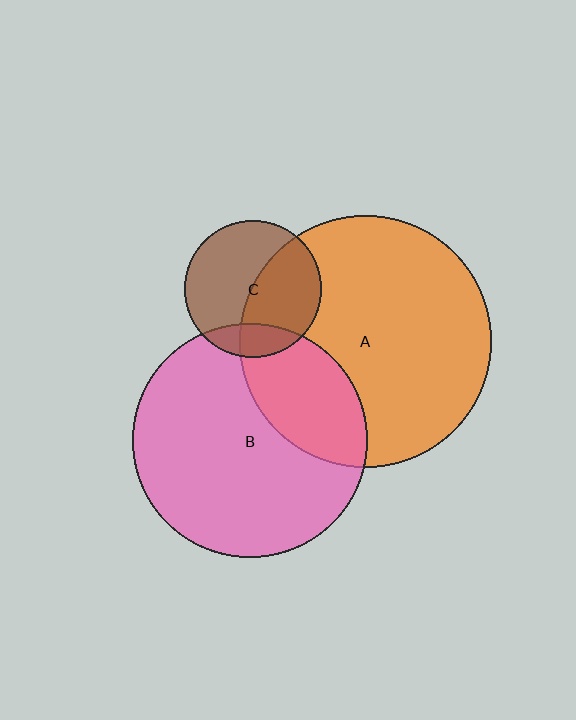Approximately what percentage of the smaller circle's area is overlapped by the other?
Approximately 15%.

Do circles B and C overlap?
Yes.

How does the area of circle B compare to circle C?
Approximately 2.9 times.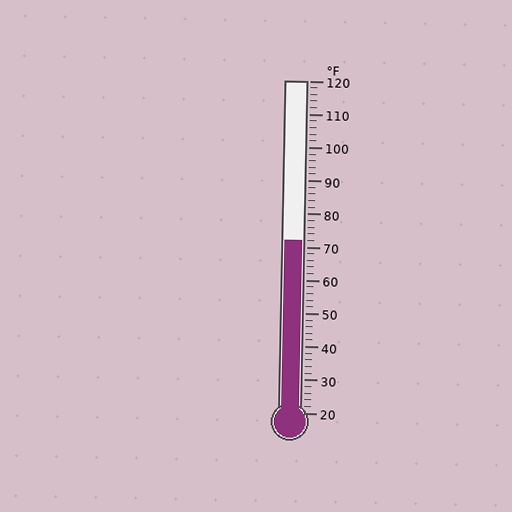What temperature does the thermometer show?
The thermometer shows approximately 72°F.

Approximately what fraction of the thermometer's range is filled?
The thermometer is filled to approximately 50% of its range.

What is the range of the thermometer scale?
The thermometer scale ranges from 20°F to 120°F.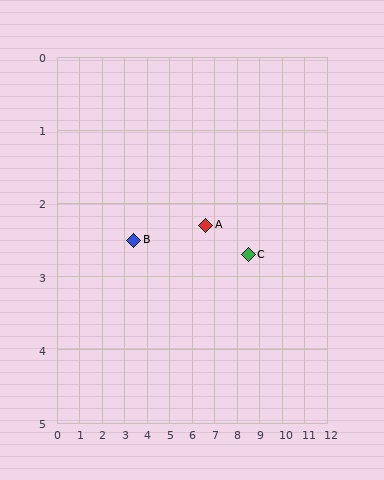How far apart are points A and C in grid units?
Points A and C are about 1.9 grid units apart.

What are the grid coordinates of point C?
Point C is at approximately (8.5, 2.7).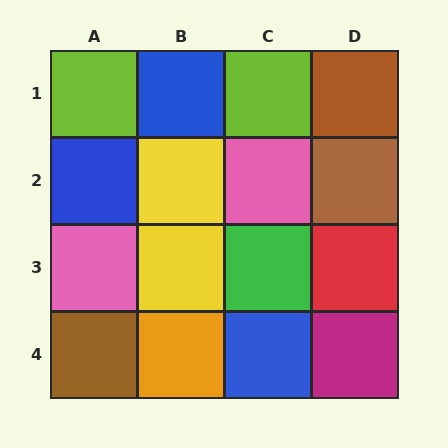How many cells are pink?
2 cells are pink.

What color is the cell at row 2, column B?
Yellow.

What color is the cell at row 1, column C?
Lime.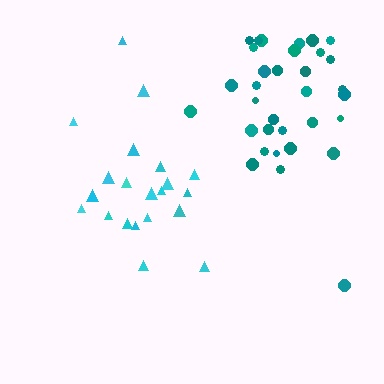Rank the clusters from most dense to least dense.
teal, cyan.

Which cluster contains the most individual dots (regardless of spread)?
Teal (33).